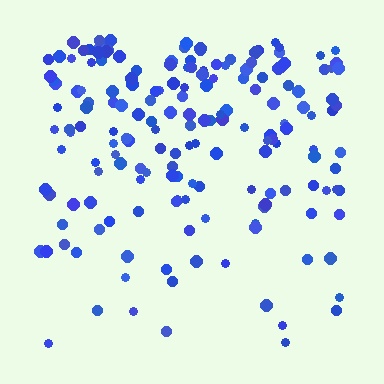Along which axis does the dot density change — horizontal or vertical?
Vertical.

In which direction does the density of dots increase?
From bottom to top, with the top side densest.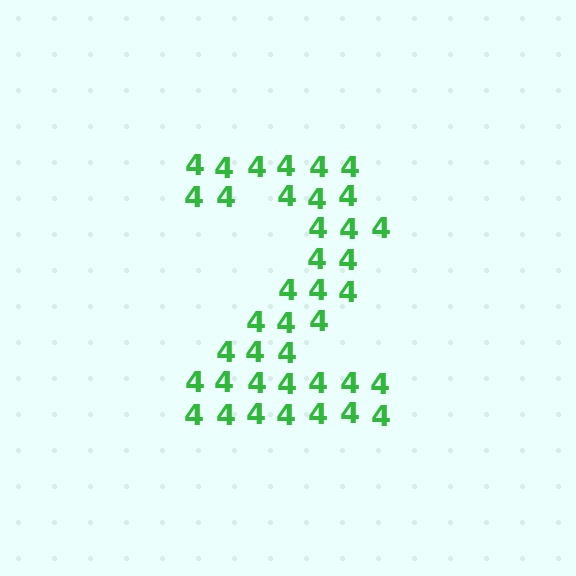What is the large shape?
The large shape is the digit 2.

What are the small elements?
The small elements are digit 4's.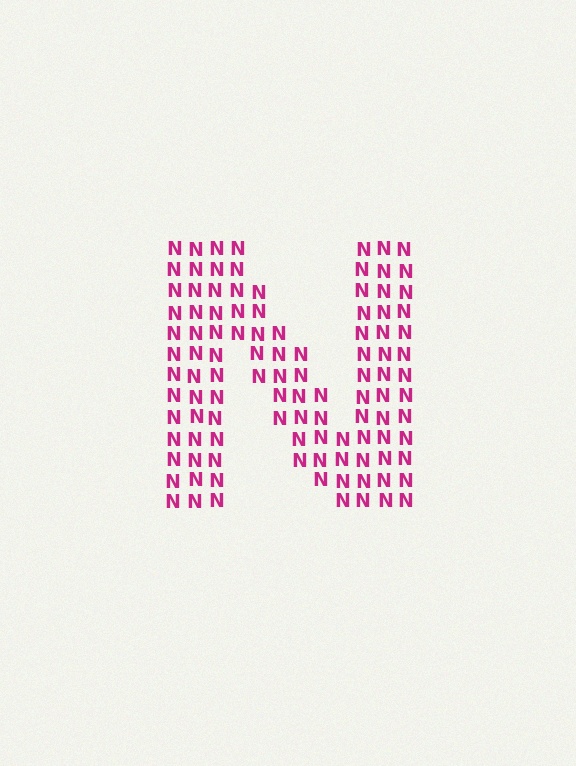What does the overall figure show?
The overall figure shows the letter N.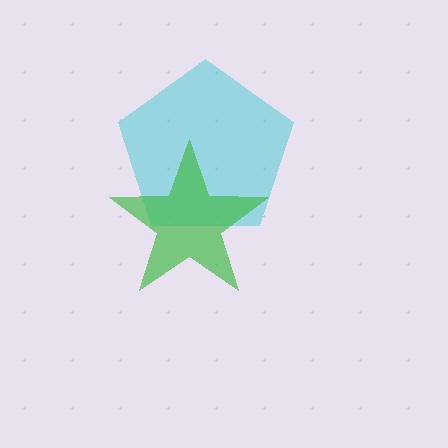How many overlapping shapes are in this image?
There are 2 overlapping shapes in the image.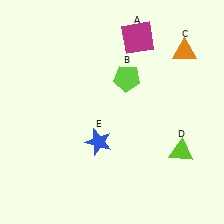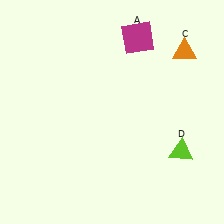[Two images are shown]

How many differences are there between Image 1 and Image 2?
There are 2 differences between the two images.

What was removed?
The blue star (E), the lime pentagon (B) were removed in Image 2.